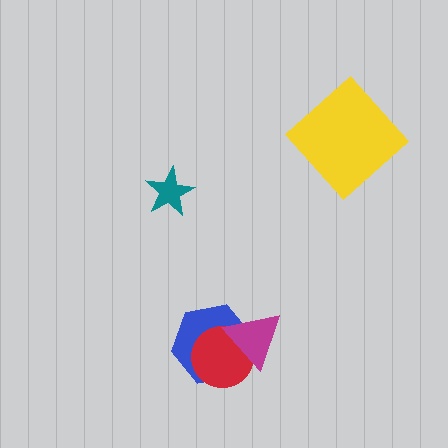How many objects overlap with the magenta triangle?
2 objects overlap with the magenta triangle.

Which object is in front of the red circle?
The magenta triangle is in front of the red circle.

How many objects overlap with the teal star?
0 objects overlap with the teal star.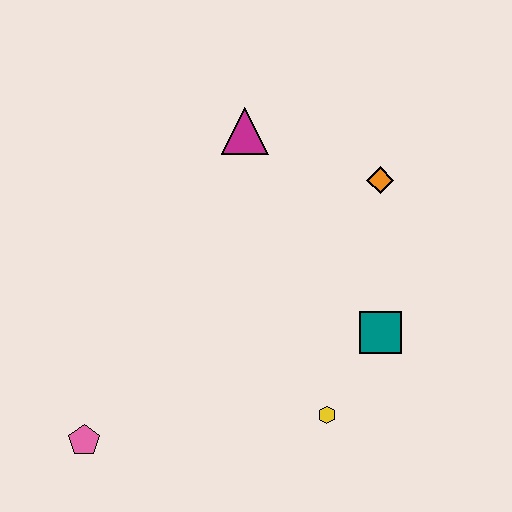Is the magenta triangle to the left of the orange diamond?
Yes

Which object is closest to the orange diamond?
The magenta triangle is closest to the orange diamond.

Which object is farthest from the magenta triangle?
The pink pentagon is farthest from the magenta triangle.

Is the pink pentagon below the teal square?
Yes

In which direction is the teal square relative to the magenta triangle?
The teal square is below the magenta triangle.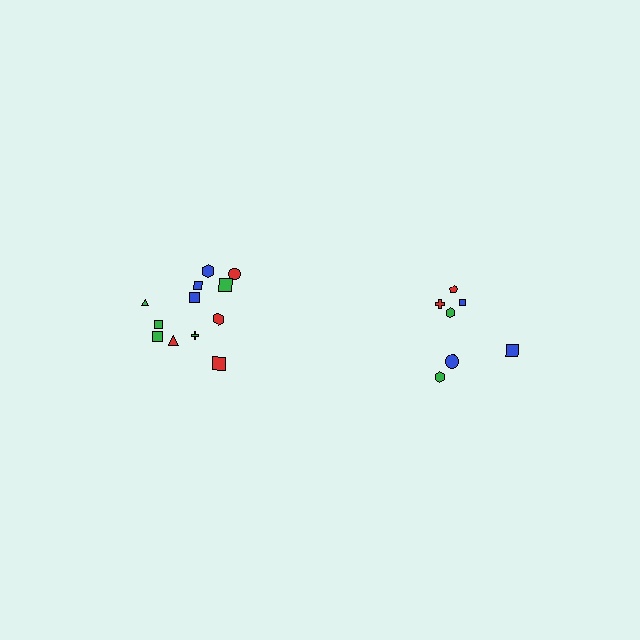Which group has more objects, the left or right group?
The left group.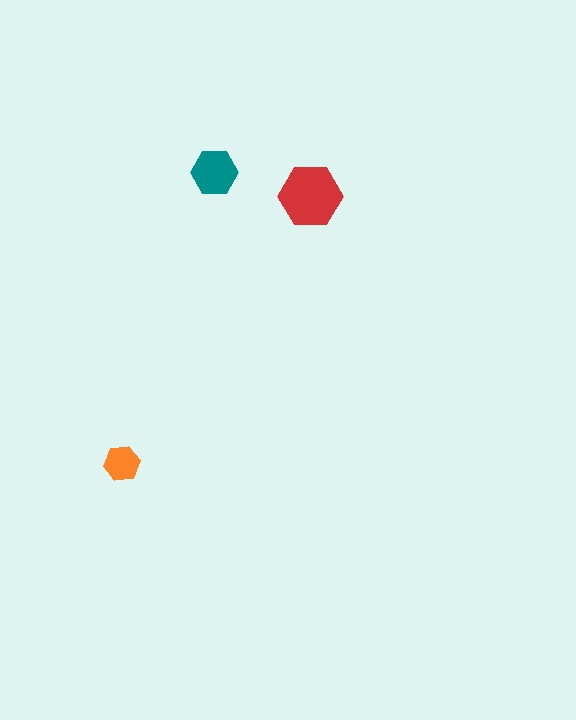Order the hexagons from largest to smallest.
the red one, the teal one, the orange one.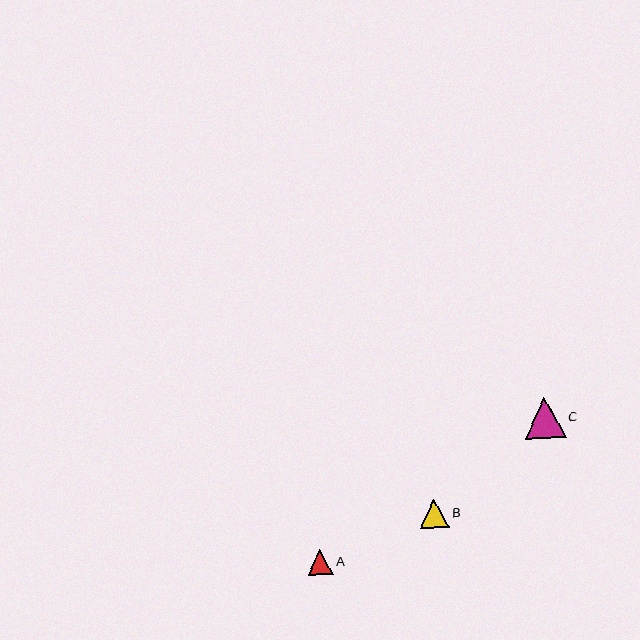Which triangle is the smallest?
Triangle A is the smallest with a size of approximately 25 pixels.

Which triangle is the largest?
Triangle C is the largest with a size of approximately 41 pixels.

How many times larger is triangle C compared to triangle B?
Triangle C is approximately 1.4 times the size of triangle B.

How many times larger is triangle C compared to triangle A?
Triangle C is approximately 1.6 times the size of triangle A.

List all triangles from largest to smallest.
From largest to smallest: C, B, A.